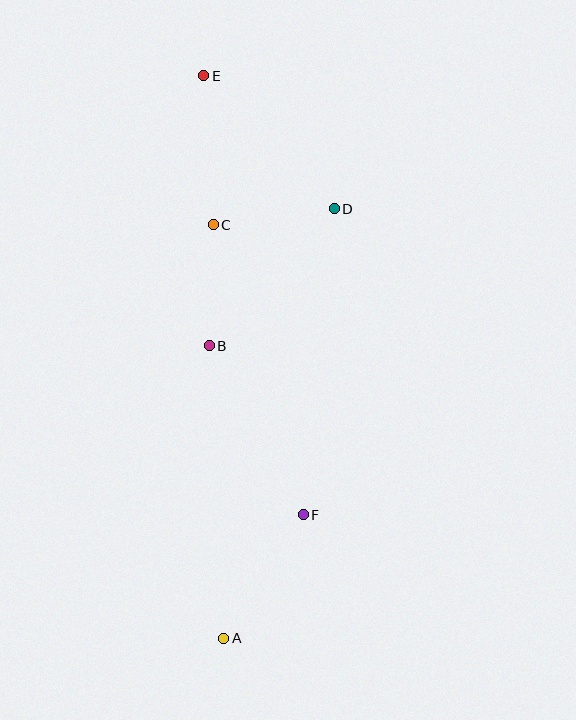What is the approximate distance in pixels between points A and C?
The distance between A and C is approximately 414 pixels.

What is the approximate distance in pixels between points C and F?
The distance between C and F is approximately 304 pixels.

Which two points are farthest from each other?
Points A and E are farthest from each other.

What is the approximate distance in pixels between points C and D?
The distance between C and D is approximately 122 pixels.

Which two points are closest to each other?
Points B and C are closest to each other.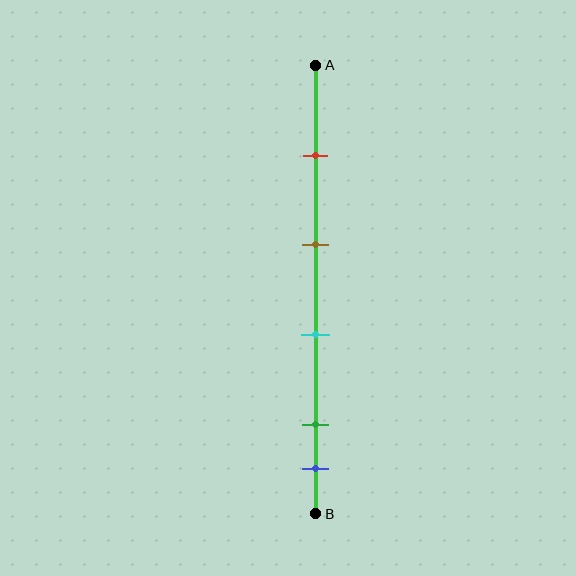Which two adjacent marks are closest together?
The green and blue marks are the closest adjacent pair.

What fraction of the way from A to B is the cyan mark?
The cyan mark is approximately 60% (0.6) of the way from A to B.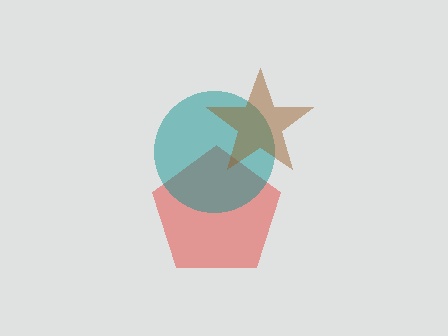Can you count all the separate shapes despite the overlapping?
Yes, there are 3 separate shapes.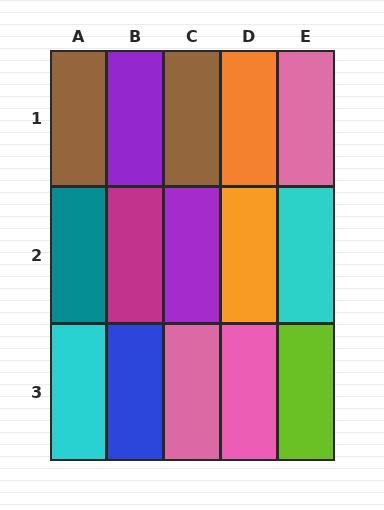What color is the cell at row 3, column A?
Cyan.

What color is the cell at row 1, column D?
Orange.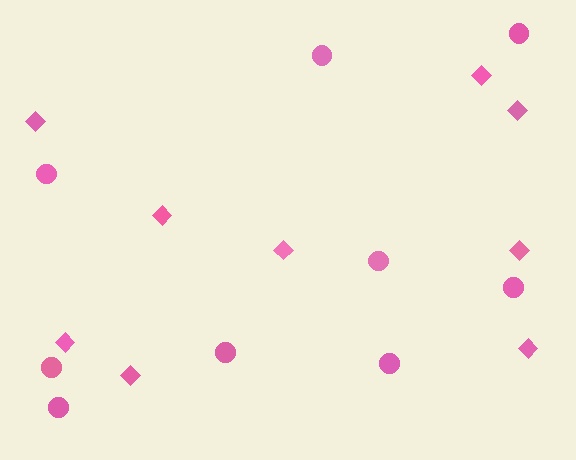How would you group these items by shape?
There are 2 groups: one group of diamonds (9) and one group of circles (9).